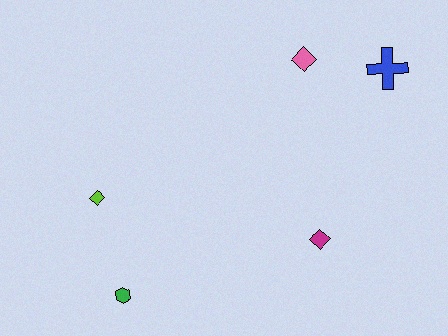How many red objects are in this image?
There are no red objects.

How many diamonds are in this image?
There are 3 diamonds.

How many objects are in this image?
There are 5 objects.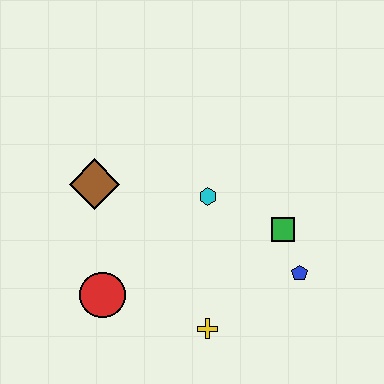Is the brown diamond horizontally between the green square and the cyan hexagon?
No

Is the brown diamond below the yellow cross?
No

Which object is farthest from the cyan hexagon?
The red circle is farthest from the cyan hexagon.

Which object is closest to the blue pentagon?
The green square is closest to the blue pentagon.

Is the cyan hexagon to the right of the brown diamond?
Yes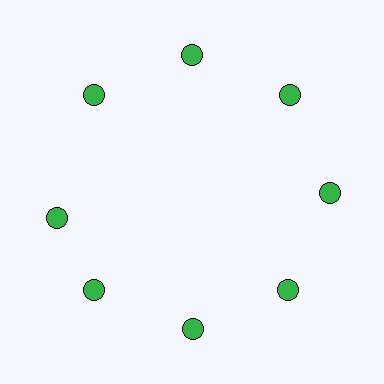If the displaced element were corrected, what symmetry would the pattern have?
It would have 8-fold rotational symmetry — the pattern would map onto itself every 45 degrees.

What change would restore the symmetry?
The symmetry would be restored by rotating it back into even spacing with its neighbors so that all 8 circles sit at equal angles and equal distance from the center.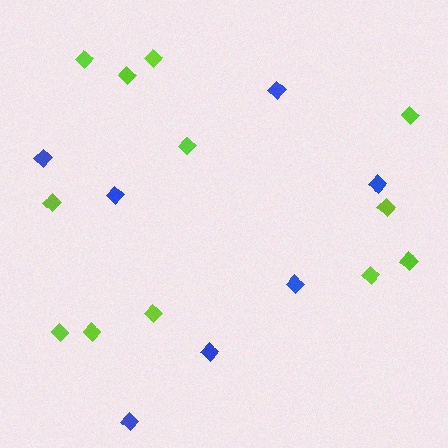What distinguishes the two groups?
There are 2 groups: one group of lime diamonds (12) and one group of blue diamonds (7).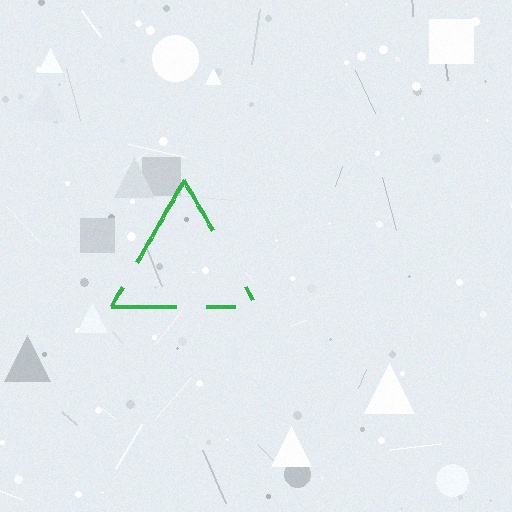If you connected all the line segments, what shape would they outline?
They would outline a triangle.